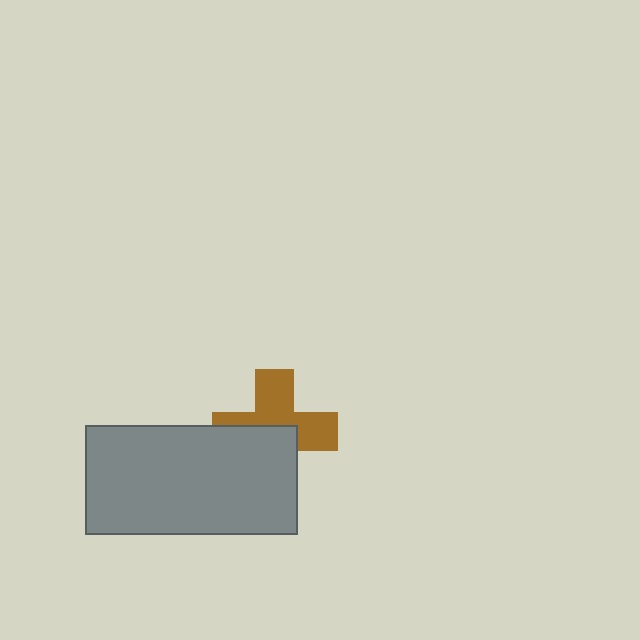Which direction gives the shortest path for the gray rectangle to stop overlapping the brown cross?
Moving down gives the shortest separation.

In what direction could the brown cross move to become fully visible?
The brown cross could move up. That would shift it out from behind the gray rectangle entirely.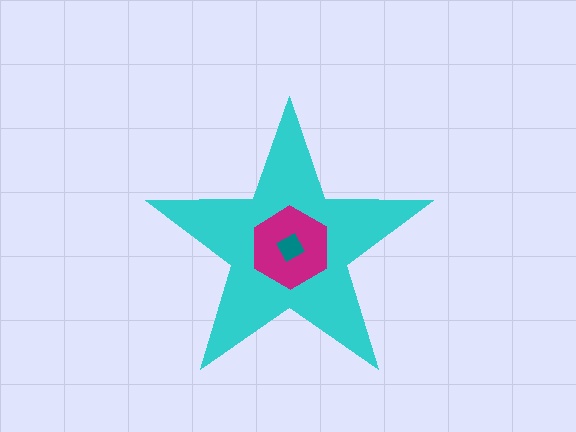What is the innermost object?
The teal square.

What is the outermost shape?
The cyan star.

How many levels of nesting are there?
3.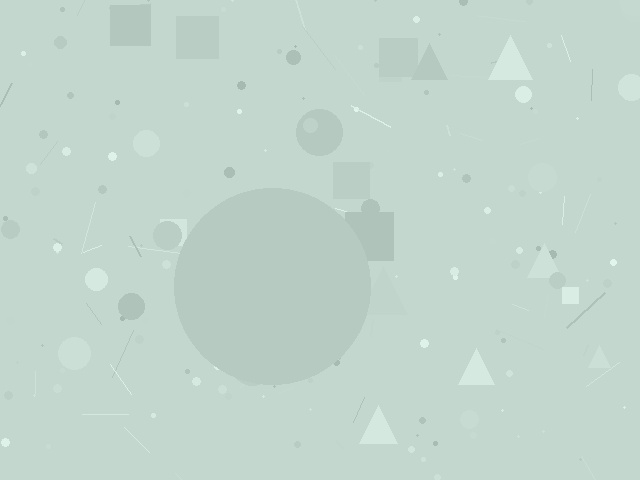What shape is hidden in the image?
A circle is hidden in the image.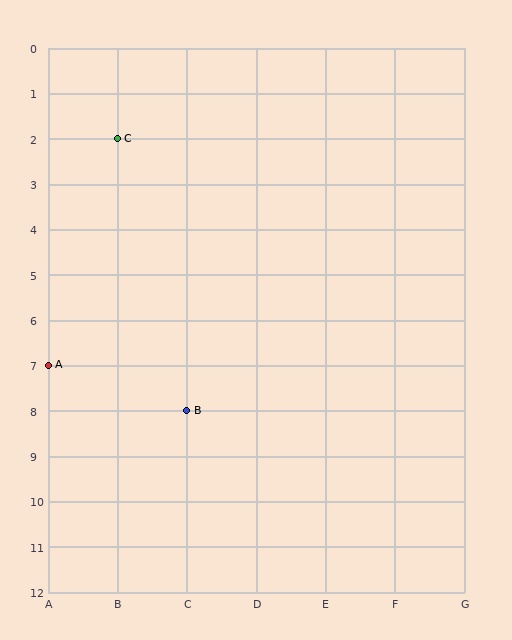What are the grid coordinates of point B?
Point B is at grid coordinates (C, 8).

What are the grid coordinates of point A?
Point A is at grid coordinates (A, 7).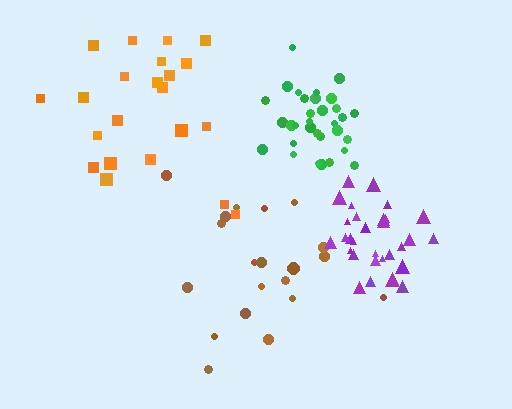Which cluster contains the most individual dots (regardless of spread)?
Green (33).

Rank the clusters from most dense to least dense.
purple, green, brown, orange.